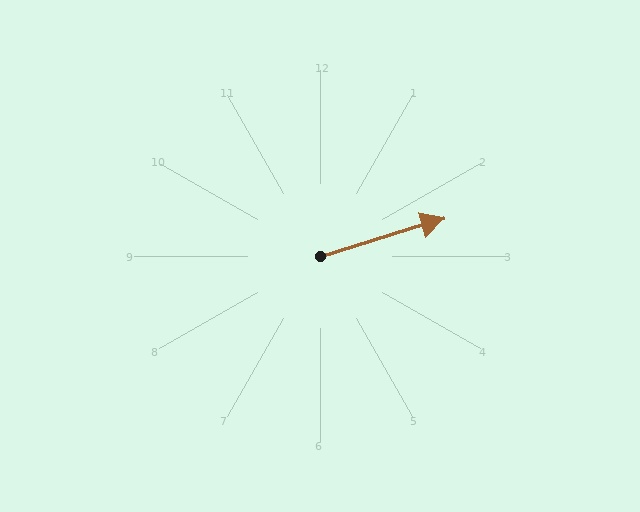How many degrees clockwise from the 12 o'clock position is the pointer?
Approximately 73 degrees.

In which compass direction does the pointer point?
East.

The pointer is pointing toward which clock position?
Roughly 2 o'clock.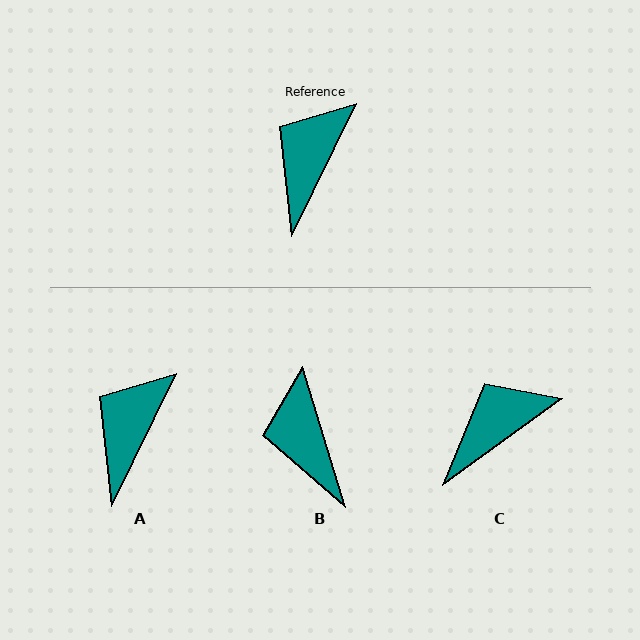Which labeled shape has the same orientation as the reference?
A.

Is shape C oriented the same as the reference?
No, it is off by about 28 degrees.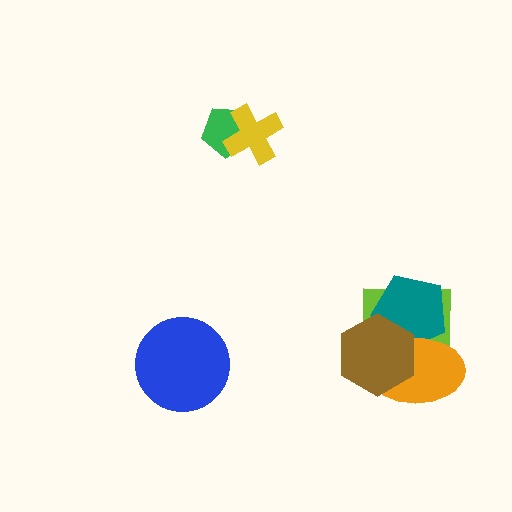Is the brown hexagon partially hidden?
No, no other shape covers it.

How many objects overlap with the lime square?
3 objects overlap with the lime square.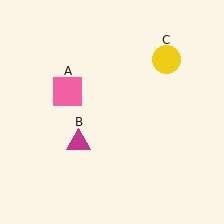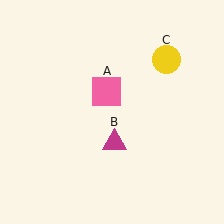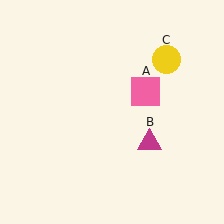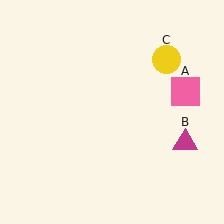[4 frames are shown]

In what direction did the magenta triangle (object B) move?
The magenta triangle (object B) moved right.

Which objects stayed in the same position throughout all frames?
Yellow circle (object C) remained stationary.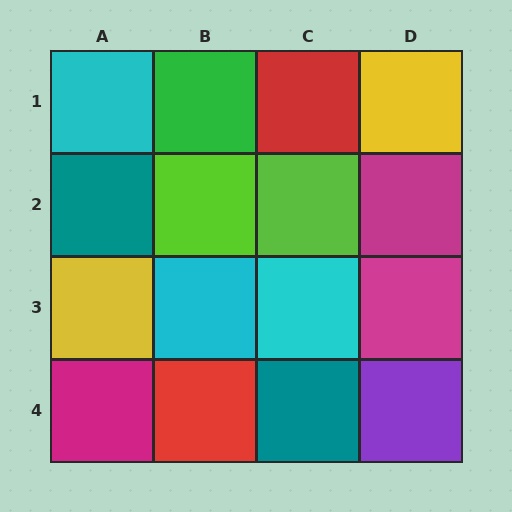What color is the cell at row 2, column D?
Magenta.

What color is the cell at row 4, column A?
Magenta.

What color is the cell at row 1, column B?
Green.